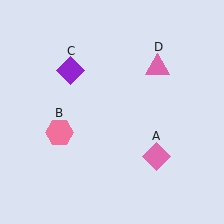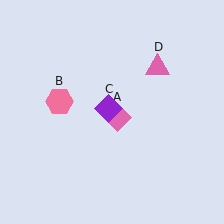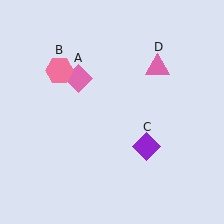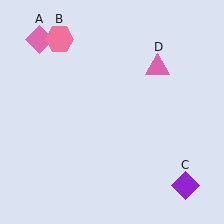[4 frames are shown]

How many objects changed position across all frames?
3 objects changed position: pink diamond (object A), pink hexagon (object B), purple diamond (object C).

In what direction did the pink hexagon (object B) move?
The pink hexagon (object B) moved up.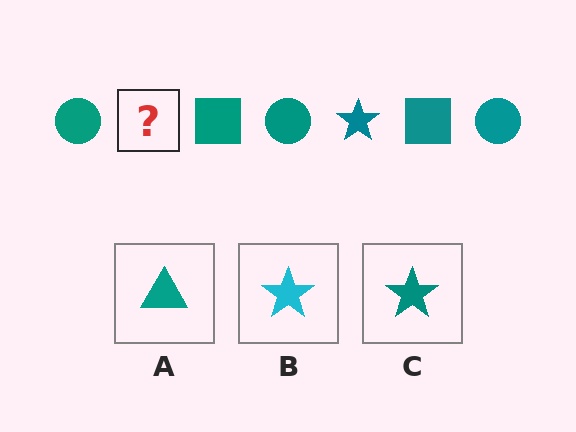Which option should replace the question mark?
Option C.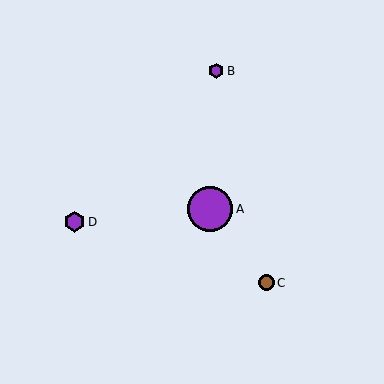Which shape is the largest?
The purple circle (labeled A) is the largest.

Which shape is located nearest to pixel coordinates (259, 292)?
The brown circle (labeled C) at (266, 283) is nearest to that location.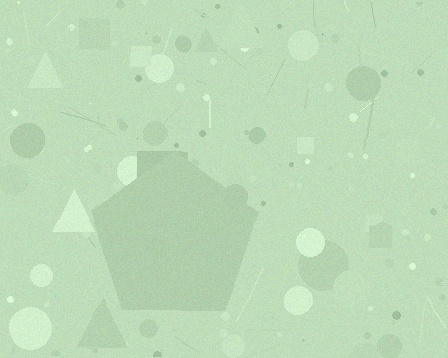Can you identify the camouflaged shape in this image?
The camouflaged shape is a pentagon.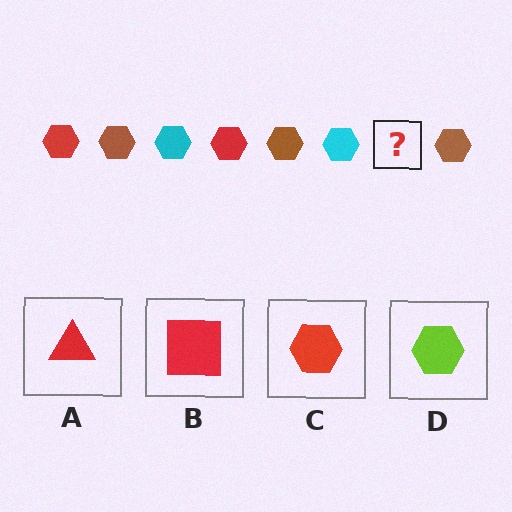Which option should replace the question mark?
Option C.